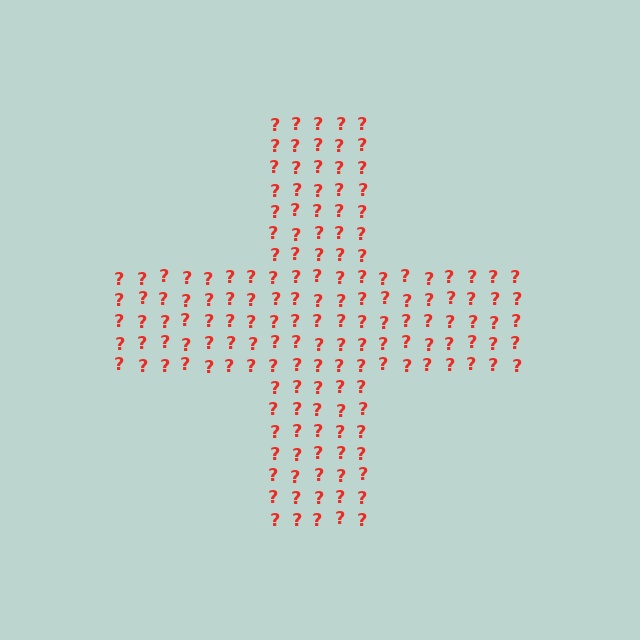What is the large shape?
The large shape is a cross.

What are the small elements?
The small elements are question marks.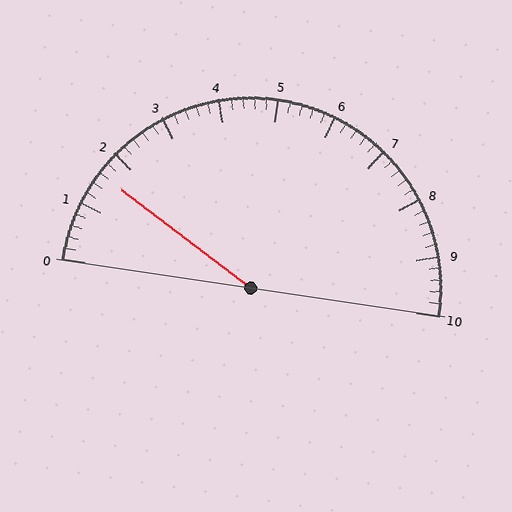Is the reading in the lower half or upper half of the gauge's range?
The reading is in the lower half of the range (0 to 10).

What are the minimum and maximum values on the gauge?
The gauge ranges from 0 to 10.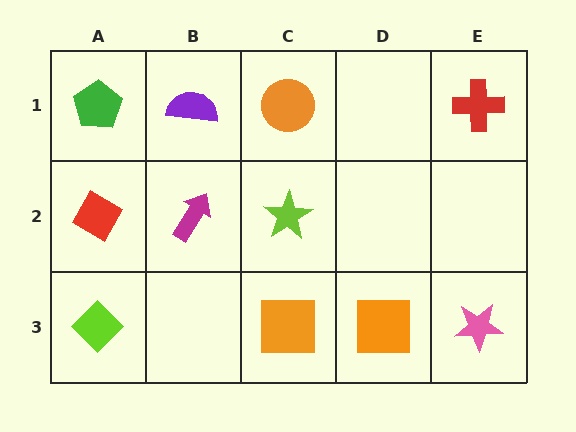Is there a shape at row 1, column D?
No, that cell is empty.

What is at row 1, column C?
An orange circle.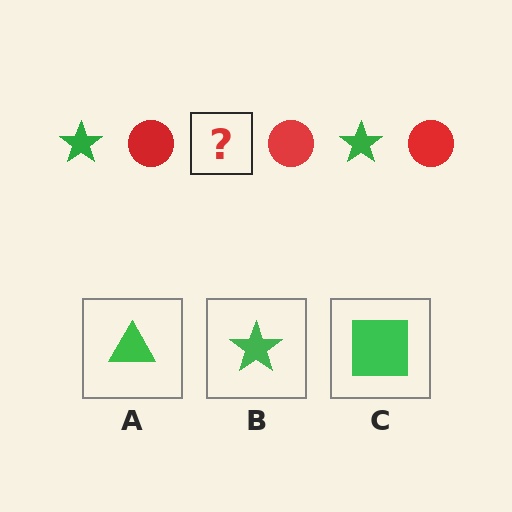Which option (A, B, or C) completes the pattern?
B.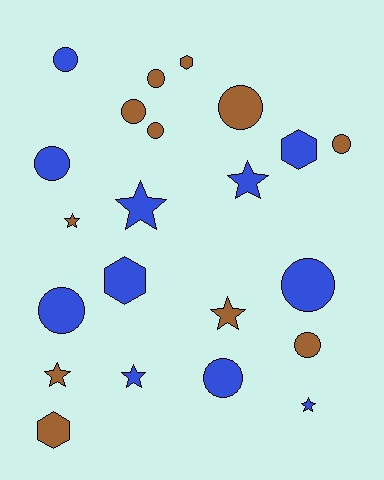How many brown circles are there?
There are 6 brown circles.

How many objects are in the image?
There are 22 objects.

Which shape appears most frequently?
Circle, with 11 objects.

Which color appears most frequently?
Blue, with 11 objects.